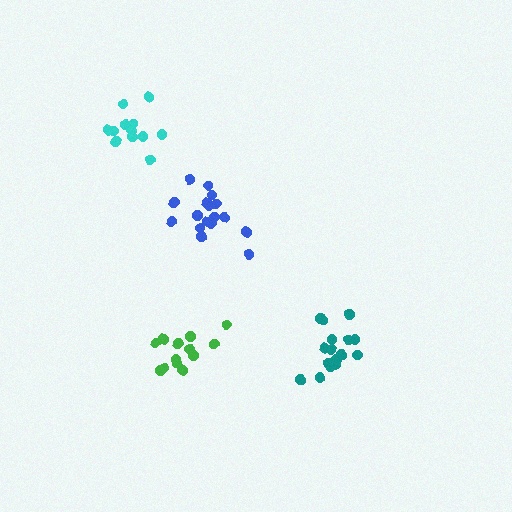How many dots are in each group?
Group 1: 14 dots, Group 2: 16 dots, Group 3: 17 dots, Group 4: 12 dots (59 total).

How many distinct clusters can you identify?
There are 4 distinct clusters.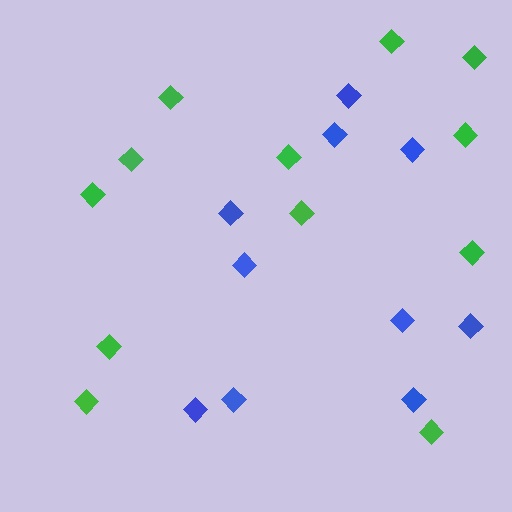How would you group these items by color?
There are 2 groups: one group of blue diamonds (10) and one group of green diamonds (12).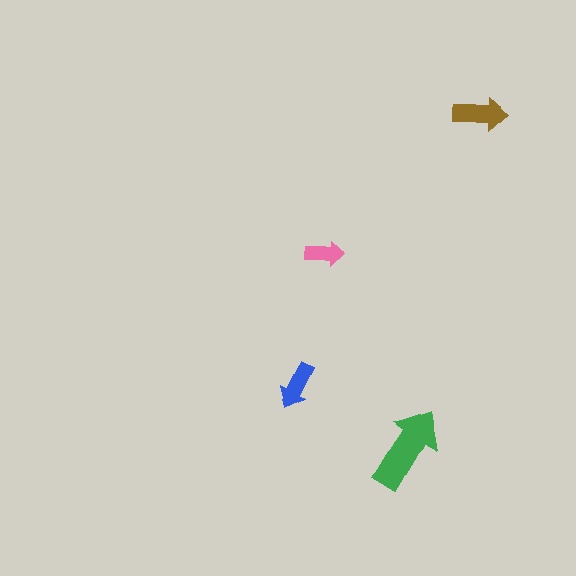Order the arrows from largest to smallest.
the green one, the brown one, the blue one, the pink one.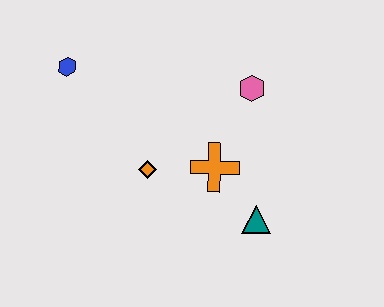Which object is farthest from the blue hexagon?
The teal triangle is farthest from the blue hexagon.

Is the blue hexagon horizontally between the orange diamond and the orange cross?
No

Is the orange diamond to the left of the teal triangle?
Yes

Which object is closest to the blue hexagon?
The orange diamond is closest to the blue hexagon.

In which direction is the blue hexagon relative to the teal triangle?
The blue hexagon is to the left of the teal triangle.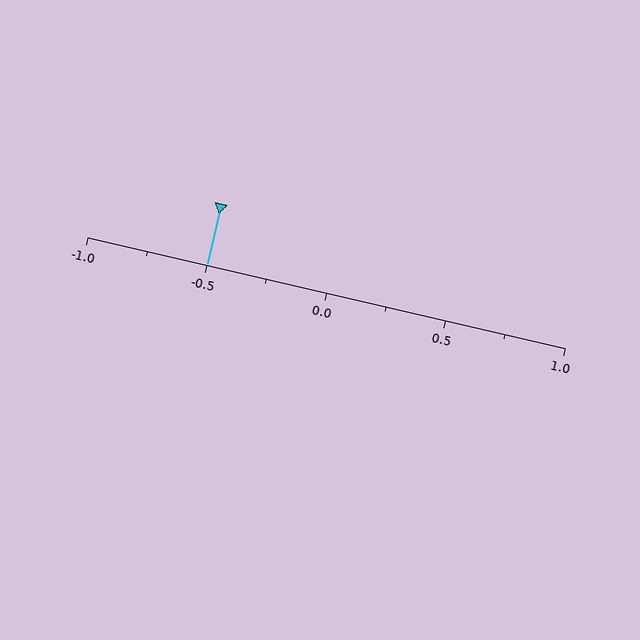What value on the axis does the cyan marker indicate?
The marker indicates approximately -0.5.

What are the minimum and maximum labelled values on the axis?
The axis runs from -1.0 to 1.0.